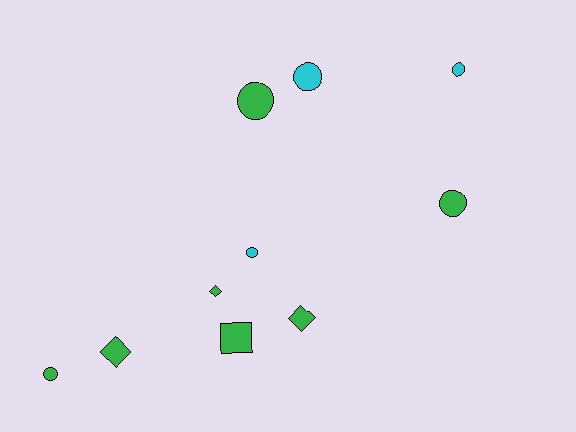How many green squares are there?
There is 1 green square.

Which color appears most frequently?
Green, with 7 objects.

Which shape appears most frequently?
Circle, with 6 objects.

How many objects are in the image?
There are 10 objects.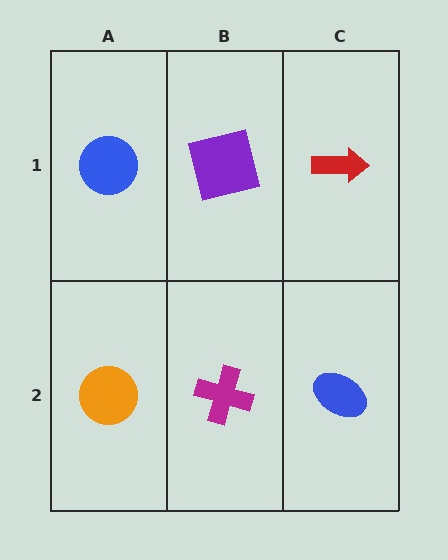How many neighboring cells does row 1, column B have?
3.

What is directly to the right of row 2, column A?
A magenta cross.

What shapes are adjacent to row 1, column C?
A blue ellipse (row 2, column C), a purple square (row 1, column B).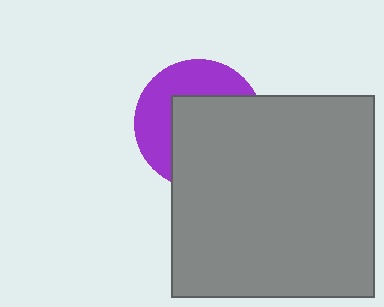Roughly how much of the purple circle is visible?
A small part of it is visible (roughly 43%).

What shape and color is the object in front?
The object in front is a gray square.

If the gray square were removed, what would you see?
You would see the complete purple circle.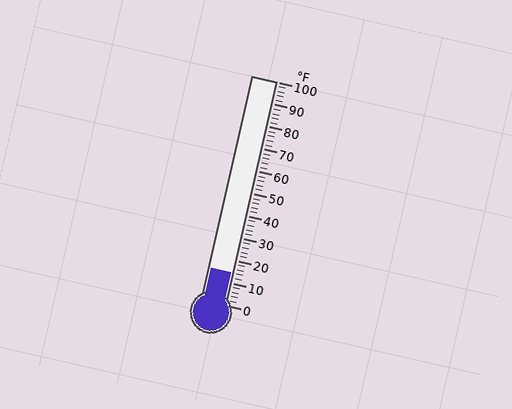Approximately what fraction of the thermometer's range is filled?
The thermometer is filled to approximately 15% of its range.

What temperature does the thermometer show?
The thermometer shows approximately 14°F.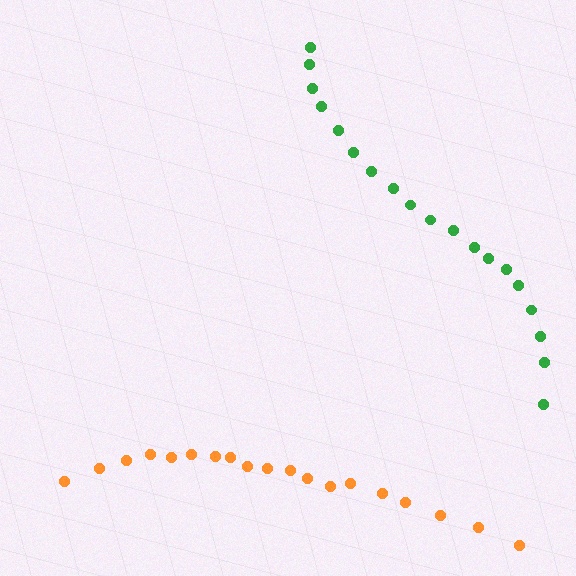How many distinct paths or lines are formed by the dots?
There are 2 distinct paths.